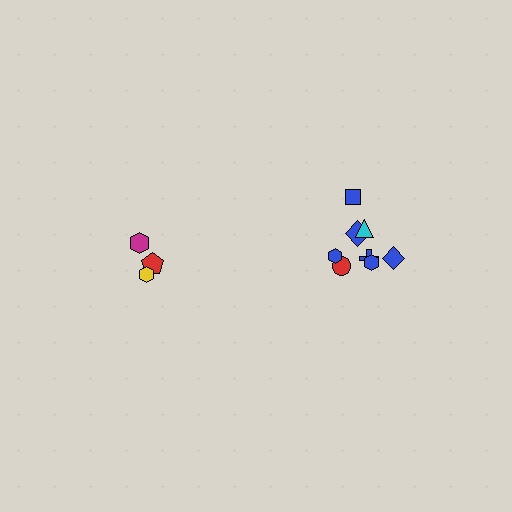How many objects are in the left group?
There are 3 objects.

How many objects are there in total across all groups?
There are 11 objects.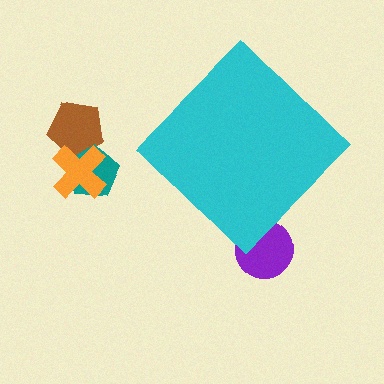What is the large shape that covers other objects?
A cyan diamond.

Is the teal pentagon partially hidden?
No, the teal pentagon is fully visible.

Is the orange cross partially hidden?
No, the orange cross is fully visible.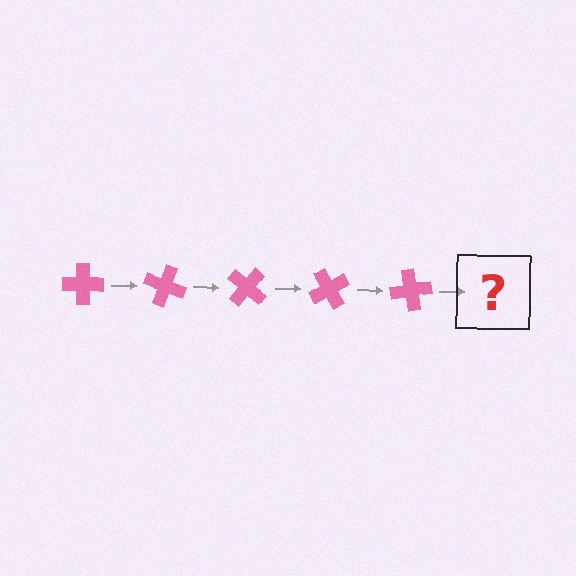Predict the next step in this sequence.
The next step is a pink cross rotated 100 degrees.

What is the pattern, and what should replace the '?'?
The pattern is that the cross rotates 20 degrees each step. The '?' should be a pink cross rotated 100 degrees.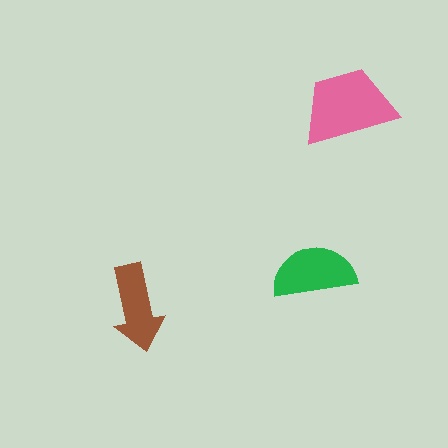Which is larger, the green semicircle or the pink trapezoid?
The pink trapezoid.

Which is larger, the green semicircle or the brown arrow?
The green semicircle.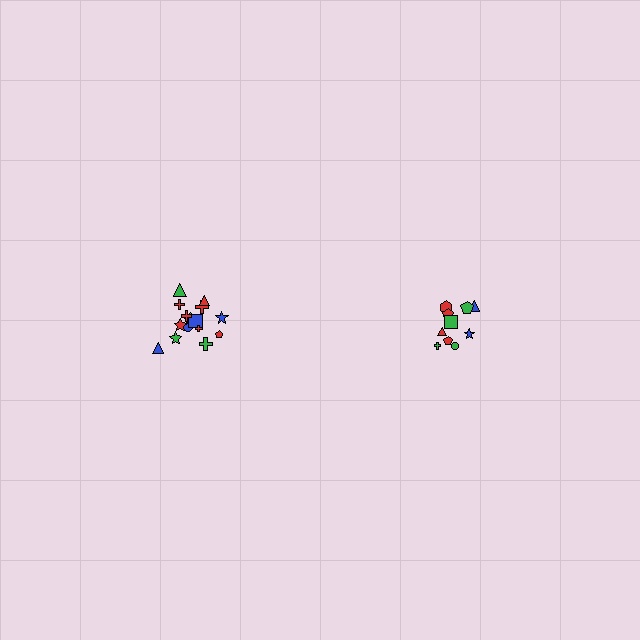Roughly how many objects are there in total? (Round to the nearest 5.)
Roughly 25 objects in total.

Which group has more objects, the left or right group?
The left group.